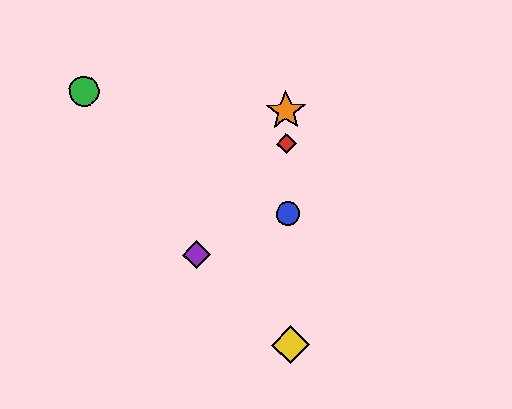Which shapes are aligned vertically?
The red diamond, the blue circle, the yellow diamond, the orange star are aligned vertically.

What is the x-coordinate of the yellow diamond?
The yellow diamond is at x≈291.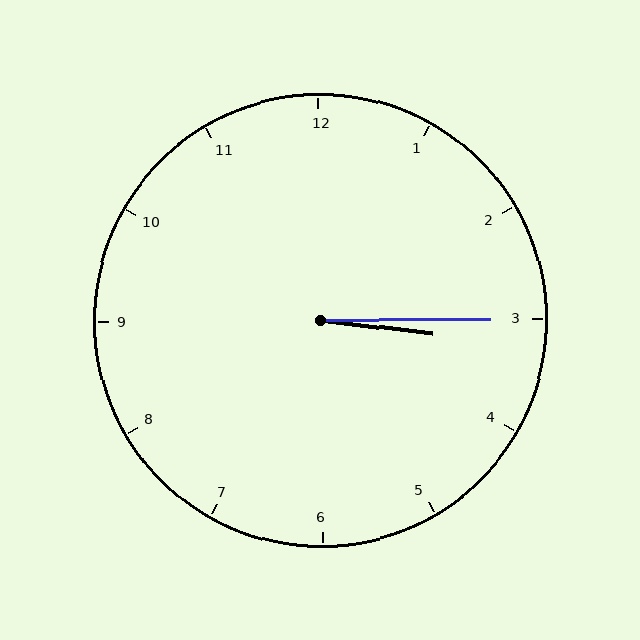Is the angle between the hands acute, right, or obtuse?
It is acute.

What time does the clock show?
3:15.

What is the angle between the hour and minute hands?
Approximately 8 degrees.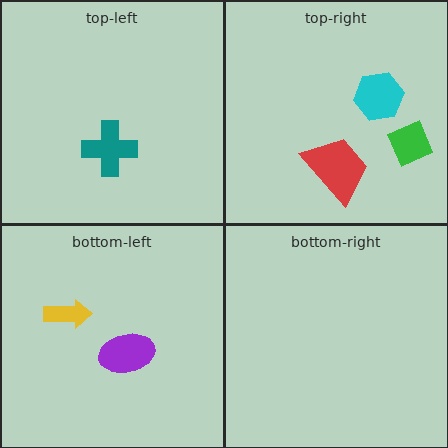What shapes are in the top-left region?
The teal cross.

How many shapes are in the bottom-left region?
2.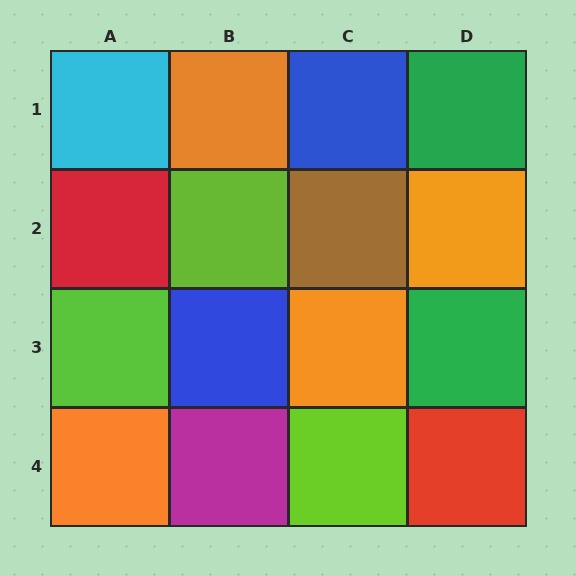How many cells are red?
2 cells are red.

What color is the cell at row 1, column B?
Orange.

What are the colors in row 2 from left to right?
Red, lime, brown, orange.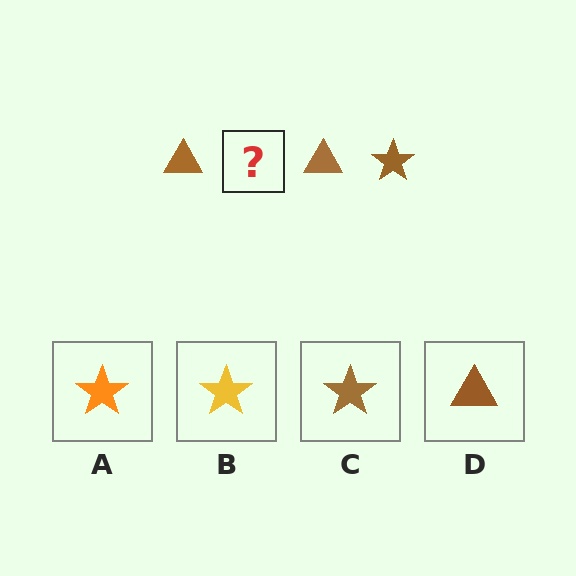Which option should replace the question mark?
Option C.